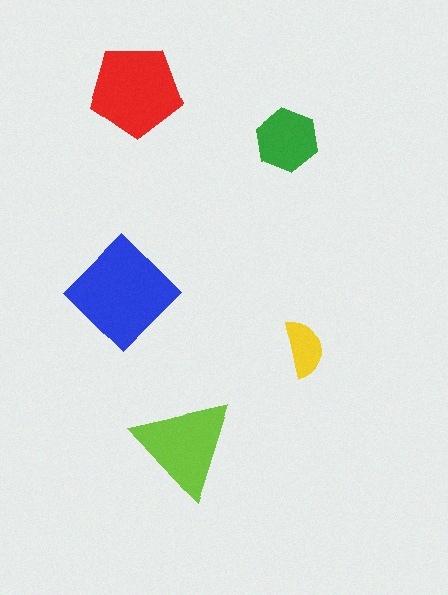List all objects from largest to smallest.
The blue diamond, the red pentagon, the lime triangle, the green hexagon, the yellow semicircle.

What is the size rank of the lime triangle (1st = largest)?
3rd.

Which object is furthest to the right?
The yellow semicircle is rightmost.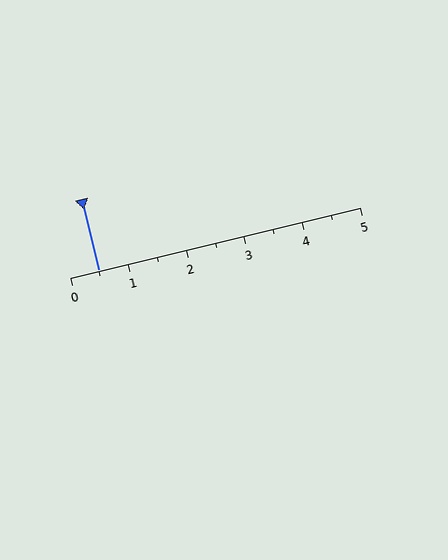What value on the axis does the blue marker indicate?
The marker indicates approximately 0.5.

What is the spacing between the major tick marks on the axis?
The major ticks are spaced 1 apart.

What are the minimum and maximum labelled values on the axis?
The axis runs from 0 to 5.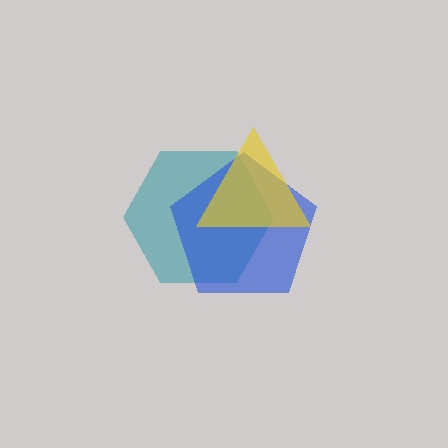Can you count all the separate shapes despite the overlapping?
Yes, there are 3 separate shapes.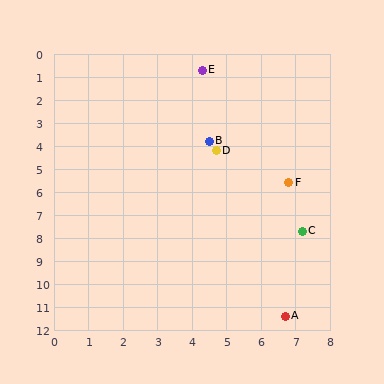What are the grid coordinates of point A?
Point A is at approximately (6.7, 11.4).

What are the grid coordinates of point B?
Point B is at approximately (4.5, 3.8).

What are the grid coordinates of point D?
Point D is at approximately (4.7, 4.2).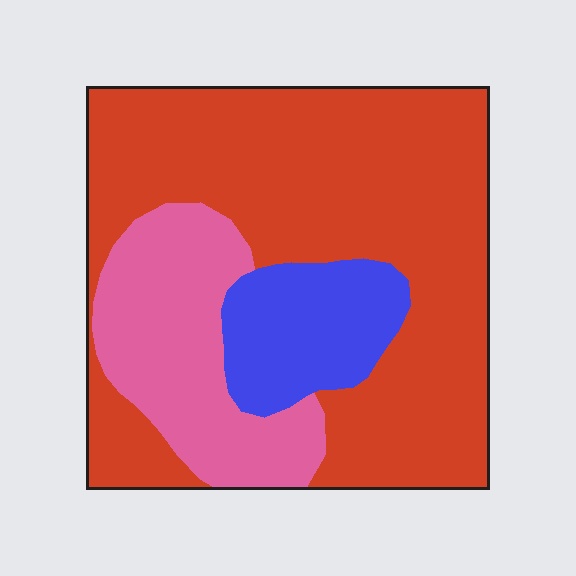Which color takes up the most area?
Red, at roughly 65%.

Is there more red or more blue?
Red.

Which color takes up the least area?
Blue, at roughly 15%.